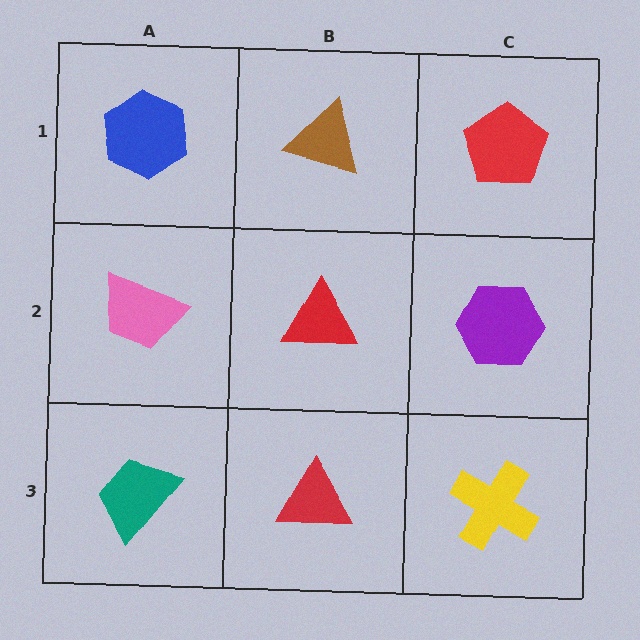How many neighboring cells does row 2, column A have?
3.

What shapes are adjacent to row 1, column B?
A red triangle (row 2, column B), a blue hexagon (row 1, column A), a red pentagon (row 1, column C).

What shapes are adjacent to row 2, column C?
A red pentagon (row 1, column C), a yellow cross (row 3, column C), a red triangle (row 2, column B).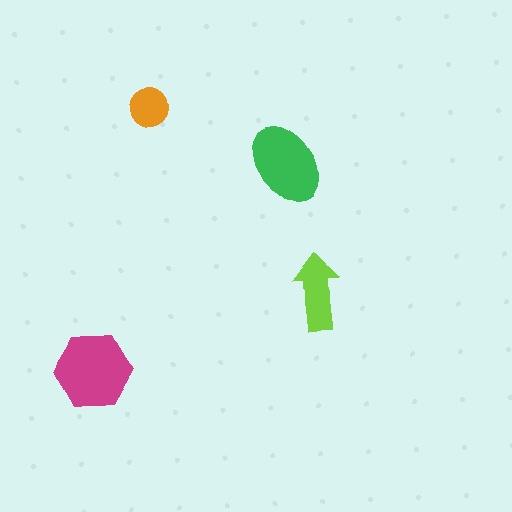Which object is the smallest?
The orange circle.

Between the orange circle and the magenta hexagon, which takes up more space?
The magenta hexagon.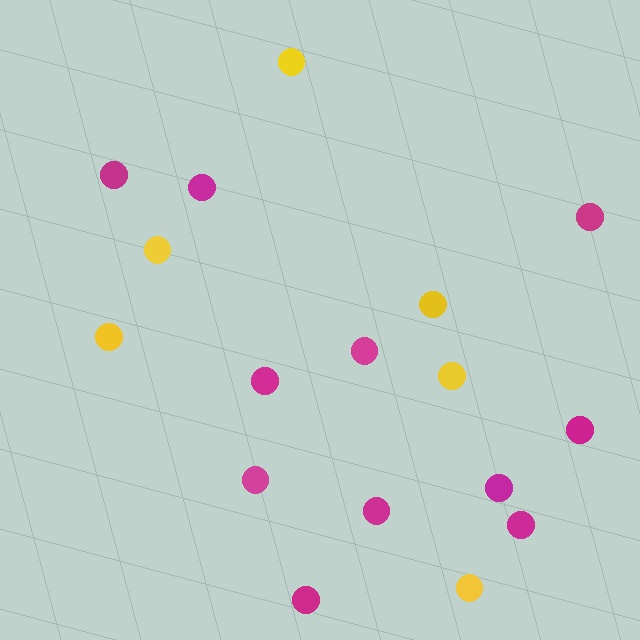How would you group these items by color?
There are 2 groups: one group of yellow circles (6) and one group of magenta circles (11).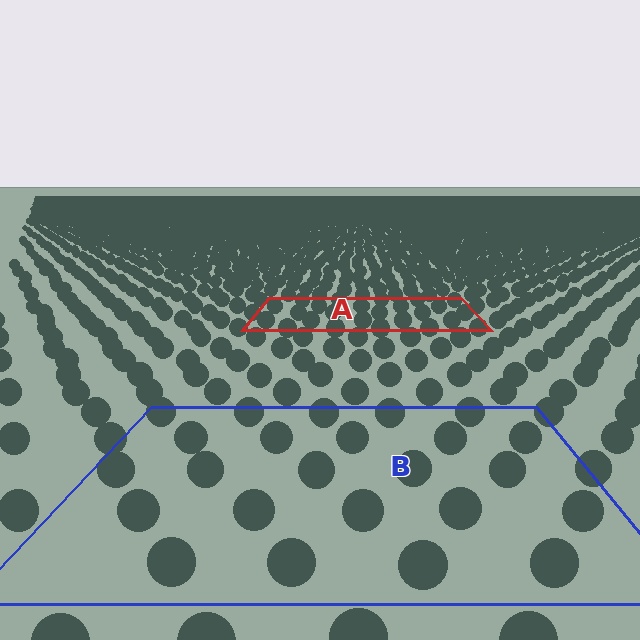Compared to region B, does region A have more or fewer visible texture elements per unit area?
Region A has more texture elements per unit area — they are packed more densely because it is farther away.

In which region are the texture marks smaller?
The texture marks are smaller in region A, because it is farther away.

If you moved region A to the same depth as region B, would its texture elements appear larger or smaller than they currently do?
They would appear larger. At a closer depth, the same texture elements are projected at a bigger on-screen size.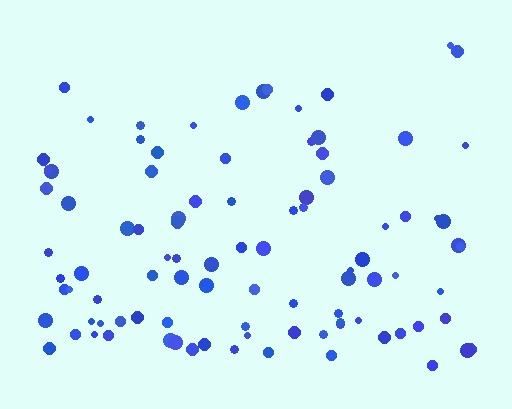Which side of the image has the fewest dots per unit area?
The top.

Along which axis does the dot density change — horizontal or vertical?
Vertical.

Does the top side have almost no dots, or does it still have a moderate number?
Still a moderate number, just noticeably fewer than the bottom.